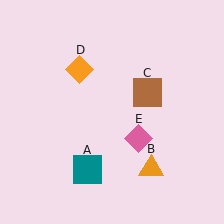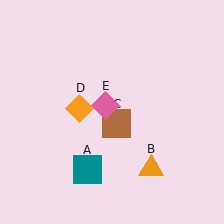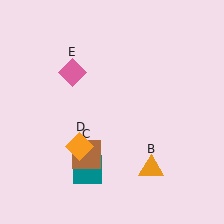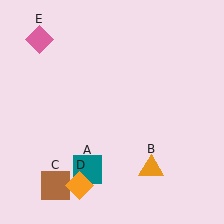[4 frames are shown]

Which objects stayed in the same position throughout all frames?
Teal square (object A) and orange triangle (object B) remained stationary.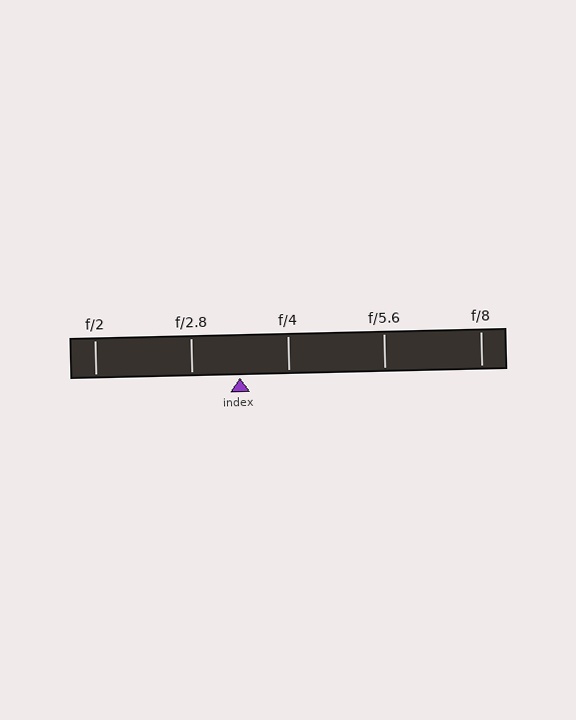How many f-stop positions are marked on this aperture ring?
There are 5 f-stop positions marked.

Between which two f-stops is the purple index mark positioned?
The index mark is between f/2.8 and f/4.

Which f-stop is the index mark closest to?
The index mark is closest to f/4.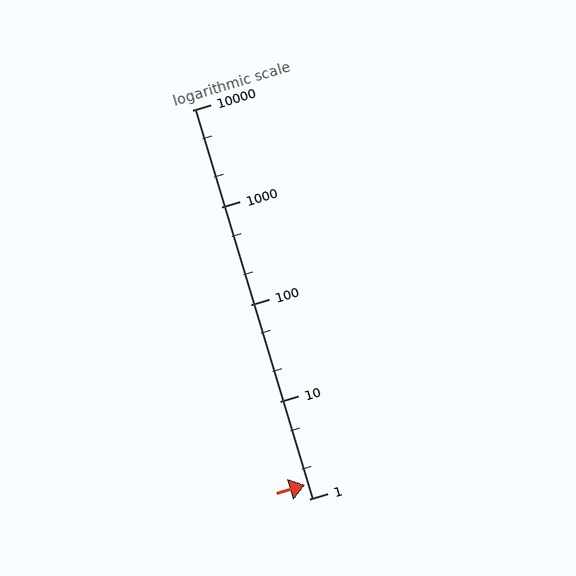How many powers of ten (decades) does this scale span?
The scale spans 4 decades, from 1 to 10000.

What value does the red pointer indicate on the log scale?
The pointer indicates approximately 1.4.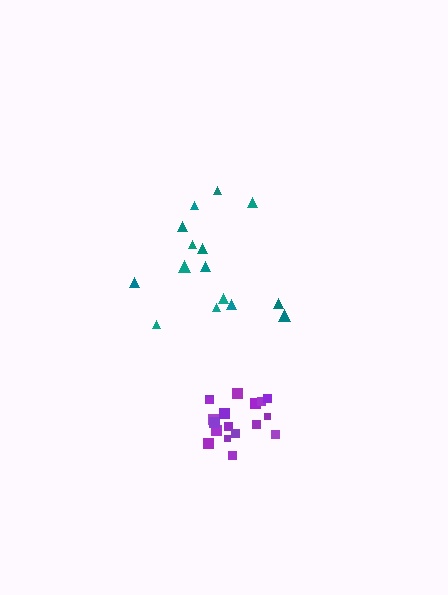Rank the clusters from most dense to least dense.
purple, teal.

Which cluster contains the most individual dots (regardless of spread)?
Purple (18).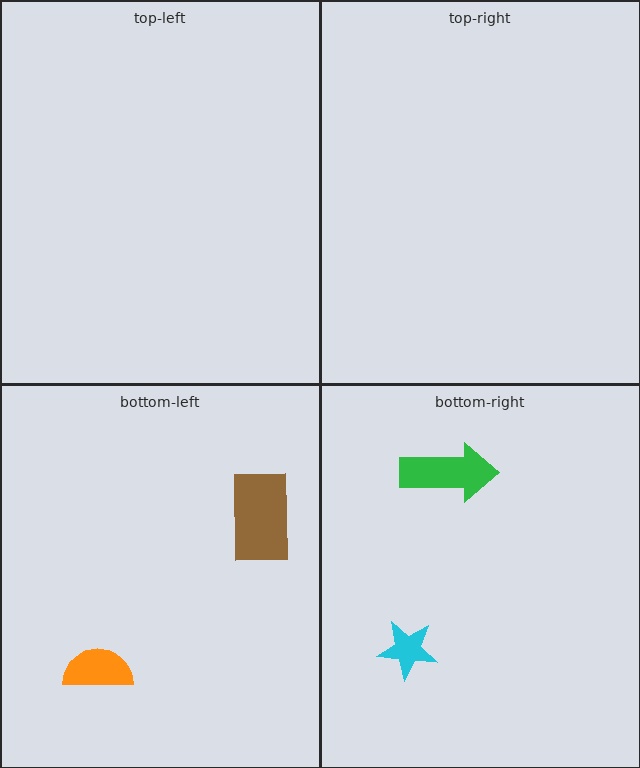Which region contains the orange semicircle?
The bottom-left region.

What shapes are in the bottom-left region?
The orange semicircle, the brown rectangle.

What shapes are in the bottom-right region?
The green arrow, the cyan star.